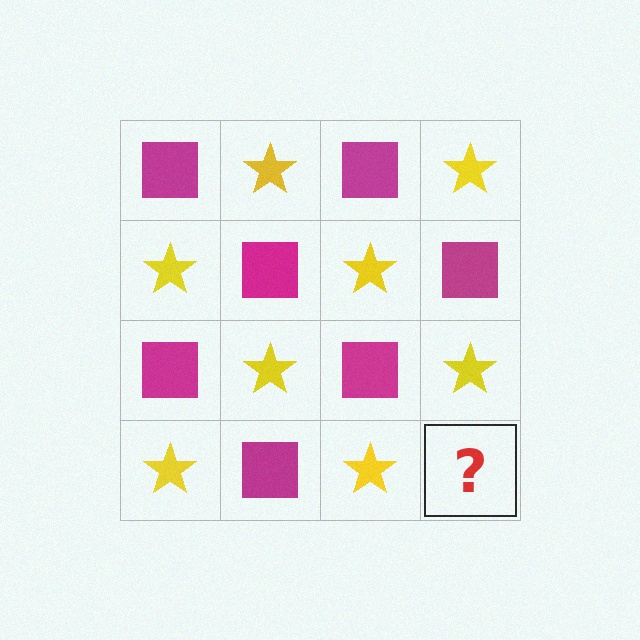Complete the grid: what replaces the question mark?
The question mark should be replaced with a magenta square.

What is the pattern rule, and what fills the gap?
The rule is that it alternates magenta square and yellow star in a checkerboard pattern. The gap should be filled with a magenta square.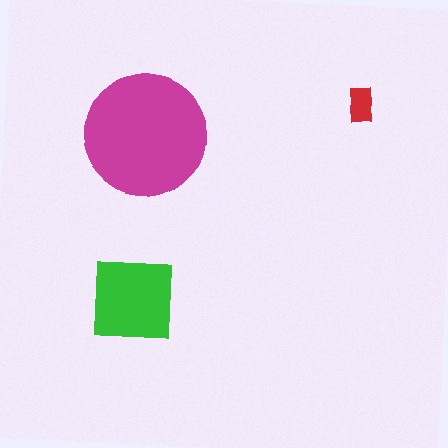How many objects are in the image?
There are 3 objects in the image.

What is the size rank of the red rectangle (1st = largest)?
3rd.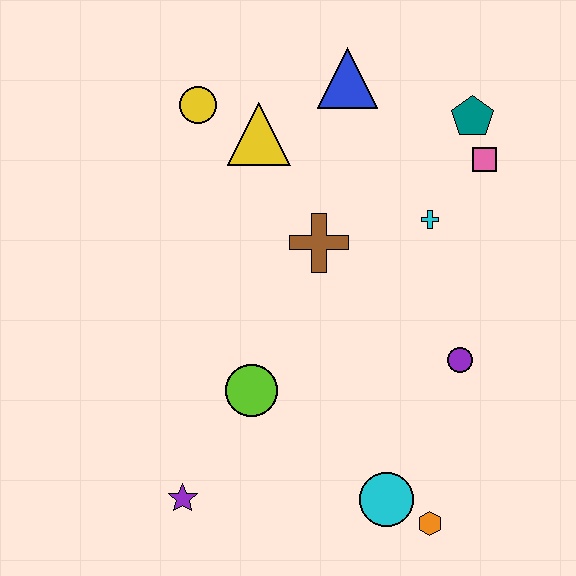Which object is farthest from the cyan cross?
The purple star is farthest from the cyan cross.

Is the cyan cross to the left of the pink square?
Yes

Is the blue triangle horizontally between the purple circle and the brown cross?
Yes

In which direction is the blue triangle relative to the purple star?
The blue triangle is above the purple star.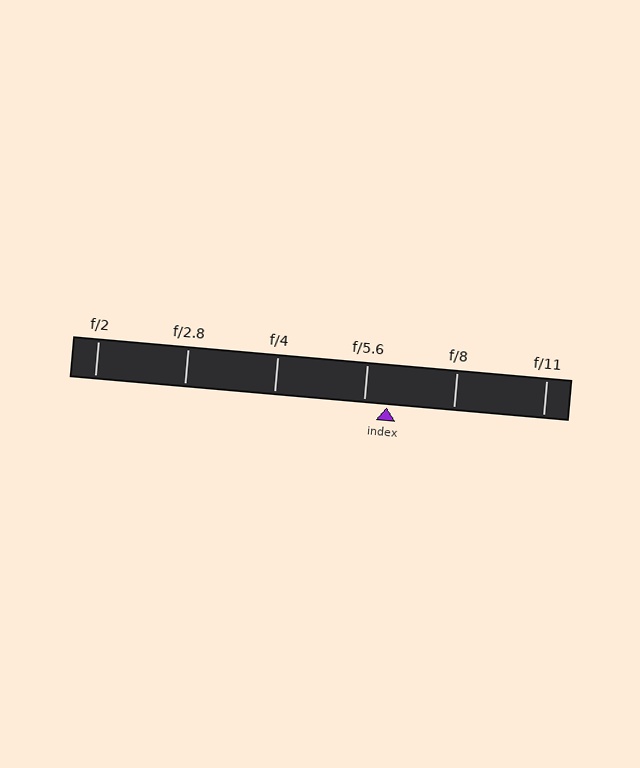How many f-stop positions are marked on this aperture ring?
There are 6 f-stop positions marked.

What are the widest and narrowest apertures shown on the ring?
The widest aperture shown is f/2 and the narrowest is f/11.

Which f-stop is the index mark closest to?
The index mark is closest to f/5.6.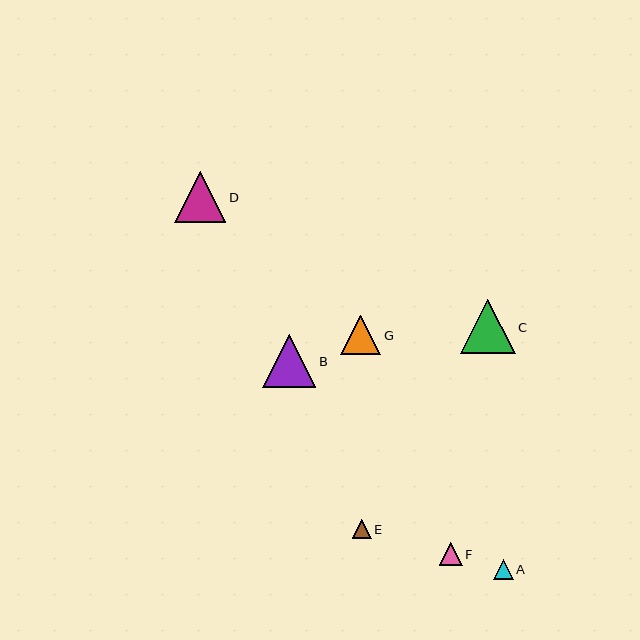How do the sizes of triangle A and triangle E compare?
Triangle A and triangle E are approximately the same size.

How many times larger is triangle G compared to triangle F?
Triangle G is approximately 1.7 times the size of triangle F.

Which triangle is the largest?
Triangle C is the largest with a size of approximately 55 pixels.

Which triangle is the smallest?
Triangle E is the smallest with a size of approximately 19 pixels.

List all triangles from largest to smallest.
From largest to smallest: C, B, D, G, F, A, E.